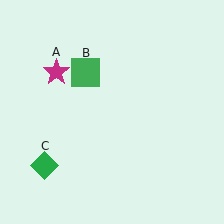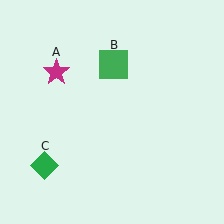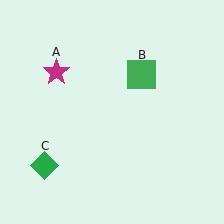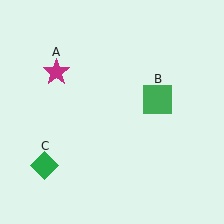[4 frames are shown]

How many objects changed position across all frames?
1 object changed position: green square (object B).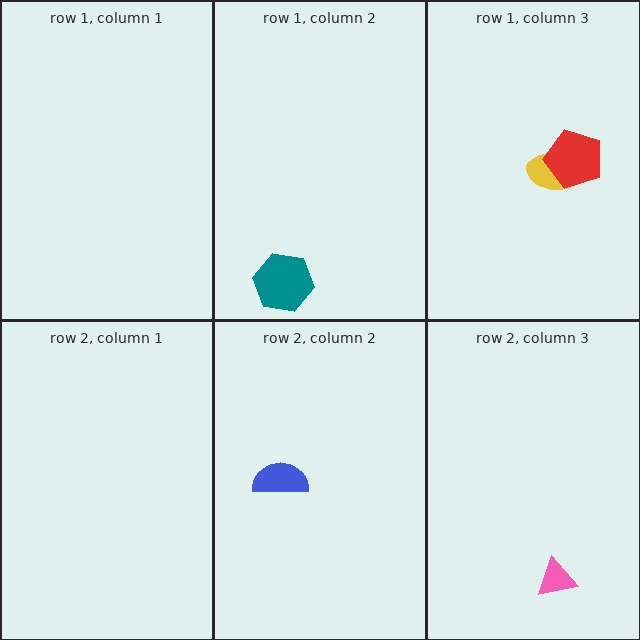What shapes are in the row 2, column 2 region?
The blue semicircle.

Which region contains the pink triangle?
The row 2, column 3 region.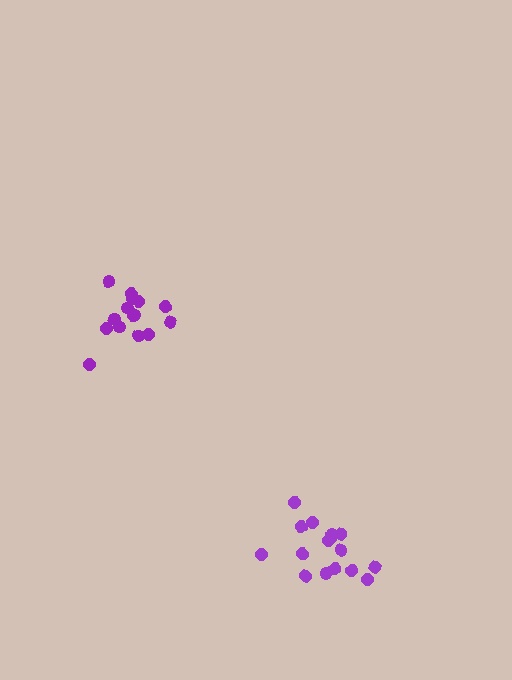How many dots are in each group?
Group 1: 16 dots, Group 2: 15 dots (31 total).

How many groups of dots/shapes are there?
There are 2 groups.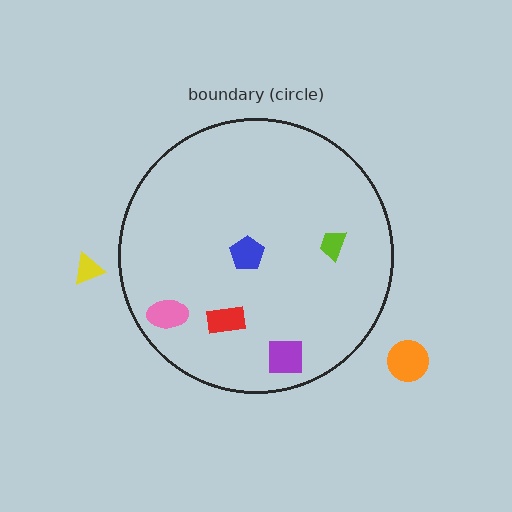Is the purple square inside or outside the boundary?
Inside.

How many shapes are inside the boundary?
5 inside, 2 outside.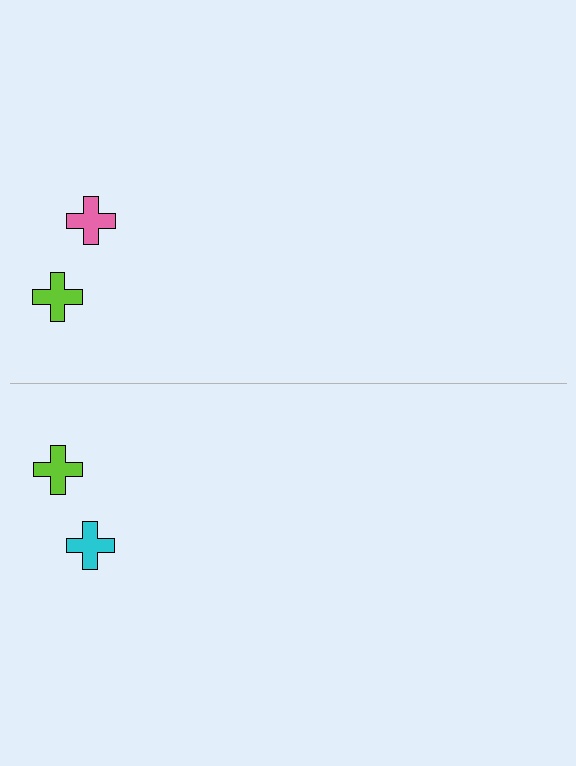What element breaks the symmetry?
The cyan cross on the bottom side breaks the symmetry — its mirror counterpart is pink.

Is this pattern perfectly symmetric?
No, the pattern is not perfectly symmetric. The cyan cross on the bottom side breaks the symmetry — its mirror counterpart is pink.